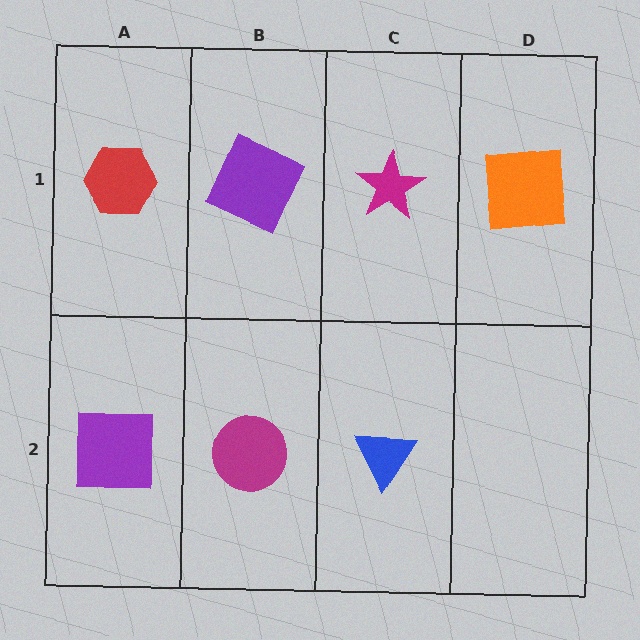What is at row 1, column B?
A purple square.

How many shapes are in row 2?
3 shapes.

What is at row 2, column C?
A blue triangle.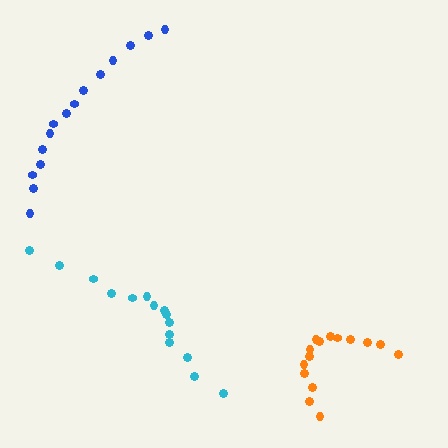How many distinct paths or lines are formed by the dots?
There are 3 distinct paths.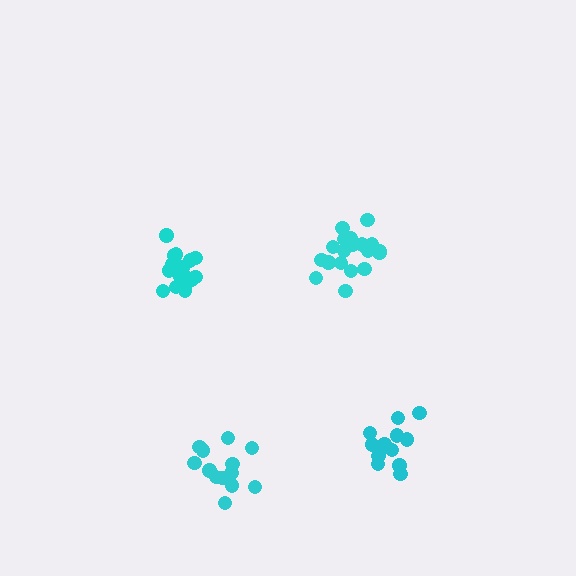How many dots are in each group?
Group 1: 14 dots, Group 2: 19 dots, Group 3: 17 dots, Group 4: 13 dots (63 total).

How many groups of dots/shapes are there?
There are 4 groups.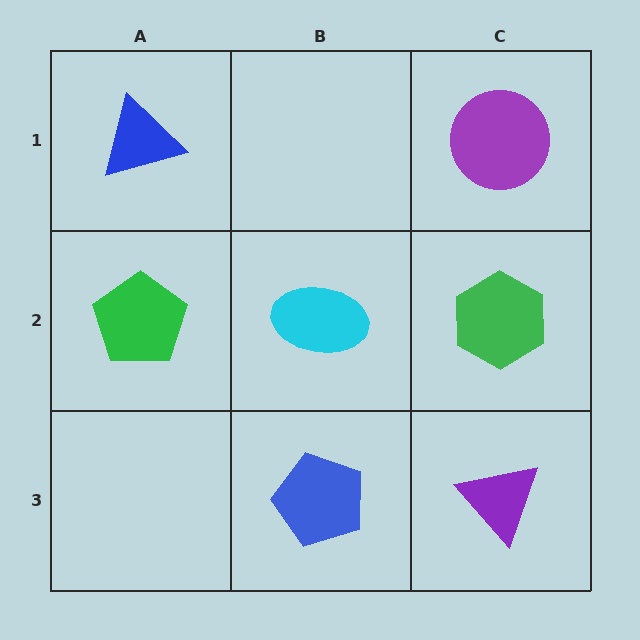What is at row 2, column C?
A green hexagon.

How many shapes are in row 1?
2 shapes.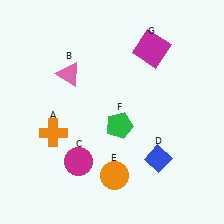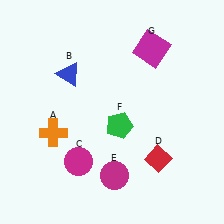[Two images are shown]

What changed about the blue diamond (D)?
In Image 1, D is blue. In Image 2, it changed to red.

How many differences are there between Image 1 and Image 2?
There are 3 differences between the two images.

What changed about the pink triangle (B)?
In Image 1, B is pink. In Image 2, it changed to blue.